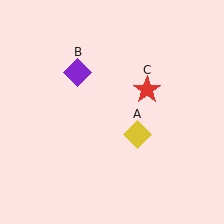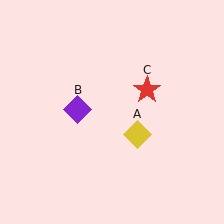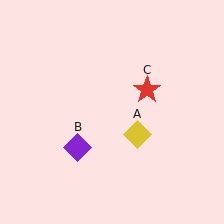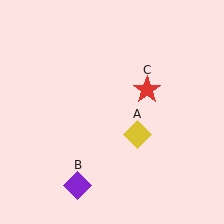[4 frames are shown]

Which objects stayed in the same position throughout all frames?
Yellow diamond (object A) and red star (object C) remained stationary.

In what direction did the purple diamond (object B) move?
The purple diamond (object B) moved down.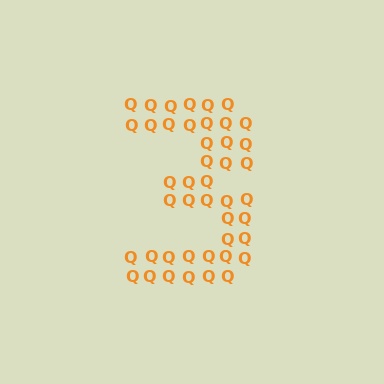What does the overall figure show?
The overall figure shows the digit 3.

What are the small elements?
The small elements are letter Q's.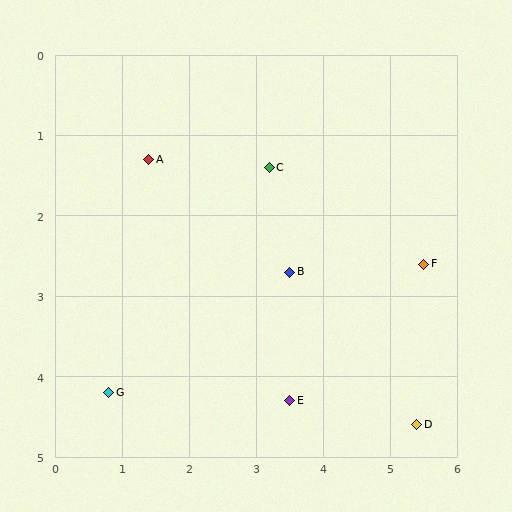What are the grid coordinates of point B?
Point B is at approximately (3.5, 2.7).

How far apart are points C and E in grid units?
Points C and E are about 2.9 grid units apart.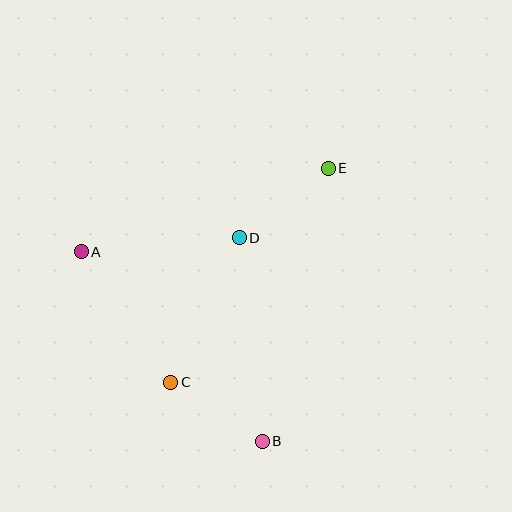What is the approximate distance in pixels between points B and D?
The distance between B and D is approximately 205 pixels.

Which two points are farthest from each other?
Points B and E are farthest from each other.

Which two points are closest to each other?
Points B and C are closest to each other.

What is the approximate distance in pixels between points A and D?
The distance between A and D is approximately 159 pixels.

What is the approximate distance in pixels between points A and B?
The distance between A and B is approximately 262 pixels.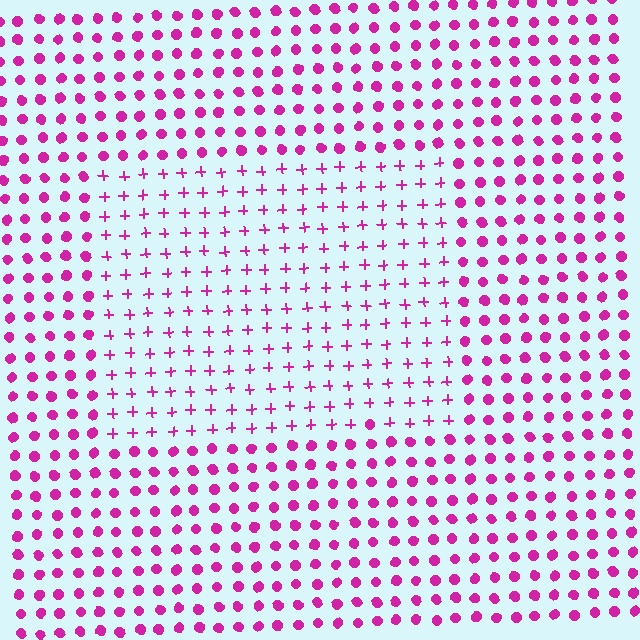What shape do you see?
I see a rectangle.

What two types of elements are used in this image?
The image uses plus signs inside the rectangle region and circles outside it.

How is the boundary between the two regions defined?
The boundary is defined by a change in element shape: plus signs inside vs. circles outside. All elements share the same color and spacing.